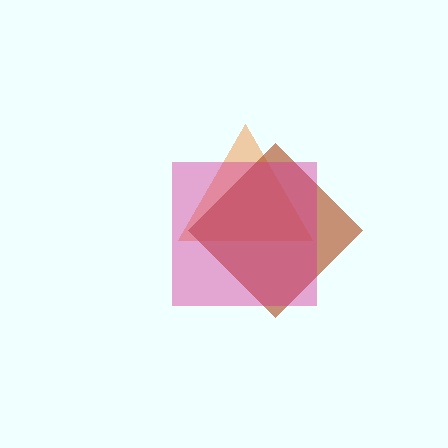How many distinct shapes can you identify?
There are 3 distinct shapes: an orange triangle, a brown diamond, a magenta square.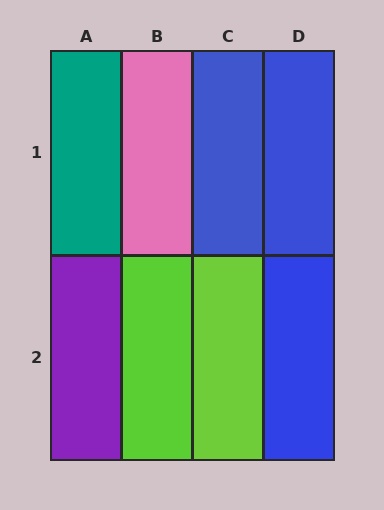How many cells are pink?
1 cell is pink.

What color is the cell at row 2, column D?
Blue.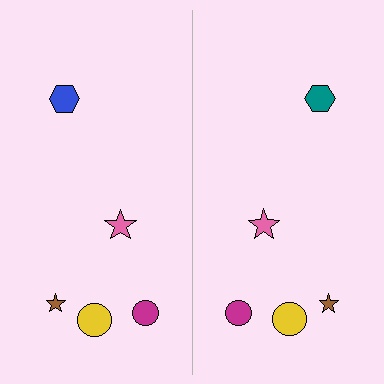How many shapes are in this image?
There are 10 shapes in this image.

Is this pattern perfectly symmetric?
No, the pattern is not perfectly symmetric. The teal hexagon on the right side breaks the symmetry — its mirror counterpart is blue.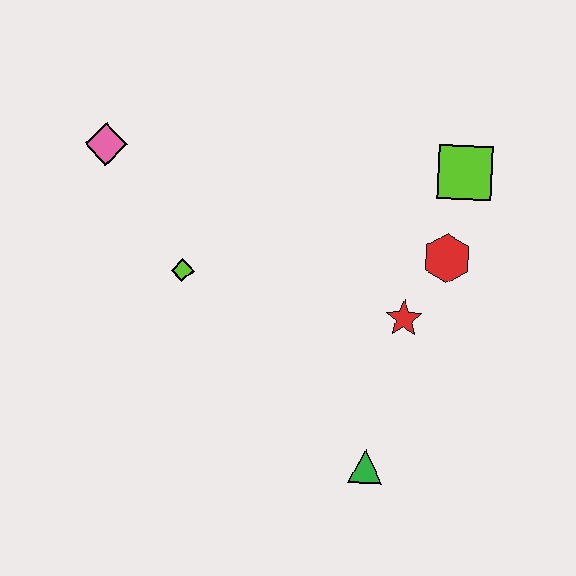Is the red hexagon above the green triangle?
Yes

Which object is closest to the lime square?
The red hexagon is closest to the lime square.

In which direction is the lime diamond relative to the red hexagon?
The lime diamond is to the left of the red hexagon.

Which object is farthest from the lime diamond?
The lime square is farthest from the lime diamond.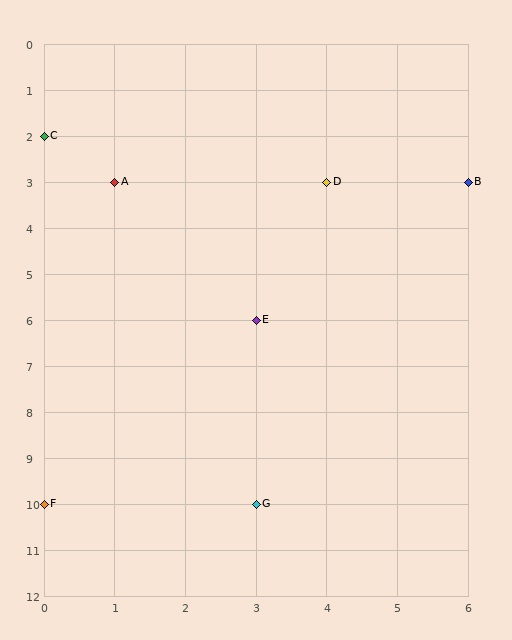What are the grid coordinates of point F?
Point F is at grid coordinates (0, 10).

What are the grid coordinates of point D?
Point D is at grid coordinates (4, 3).